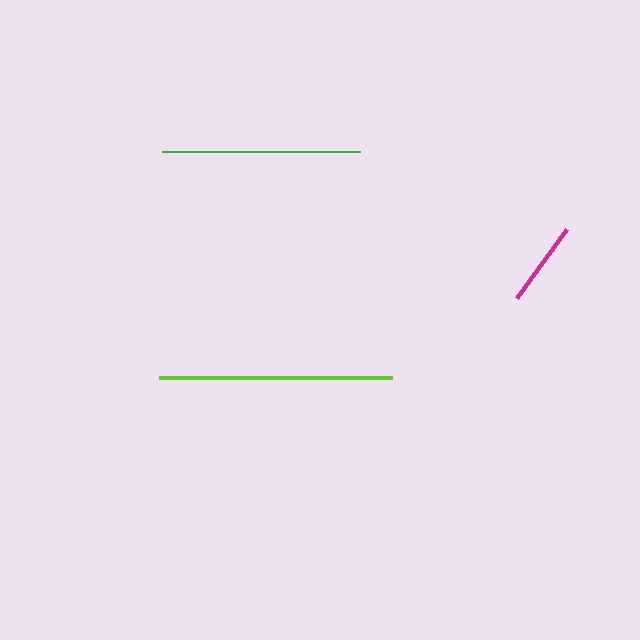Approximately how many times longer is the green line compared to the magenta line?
The green line is approximately 2.3 times the length of the magenta line.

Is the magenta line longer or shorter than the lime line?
The lime line is longer than the magenta line.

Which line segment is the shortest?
The magenta line is the shortest at approximately 85 pixels.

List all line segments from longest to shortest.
From longest to shortest: lime, green, magenta.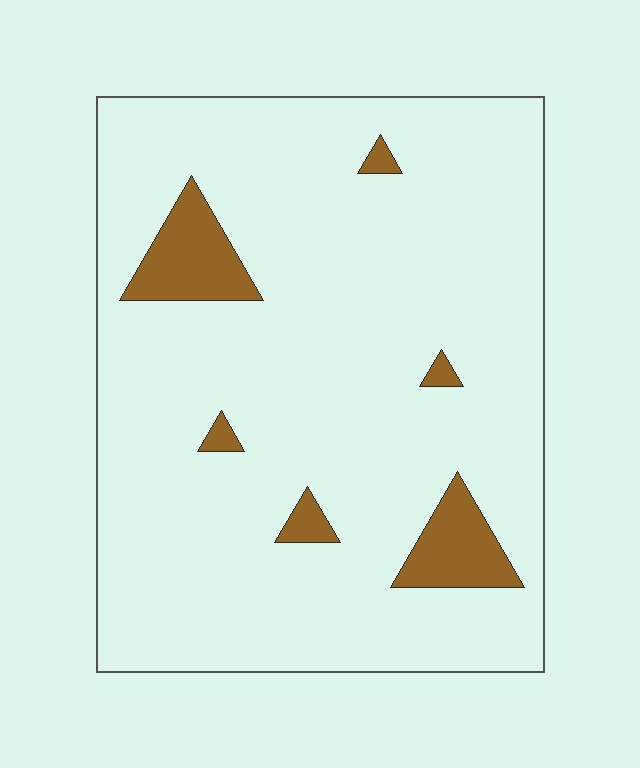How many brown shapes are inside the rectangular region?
6.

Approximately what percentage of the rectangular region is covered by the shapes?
Approximately 10%.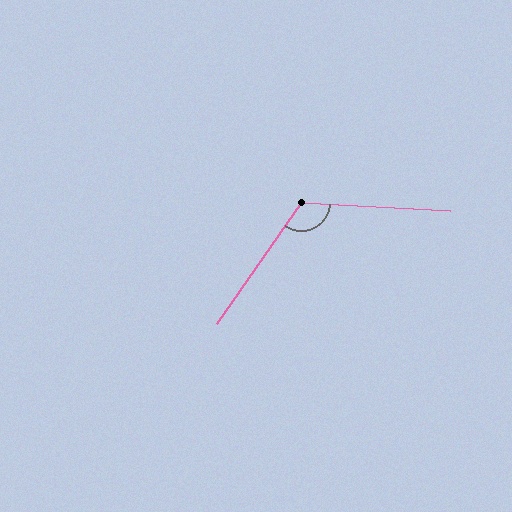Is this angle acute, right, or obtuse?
It is obtuse.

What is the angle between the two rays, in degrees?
Approximately 122 degrees.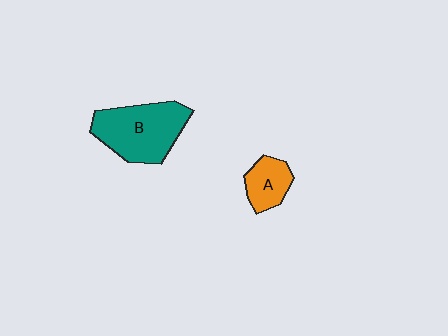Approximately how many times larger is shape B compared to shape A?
Approximately 2.2 times.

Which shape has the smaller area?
Shape A (orange).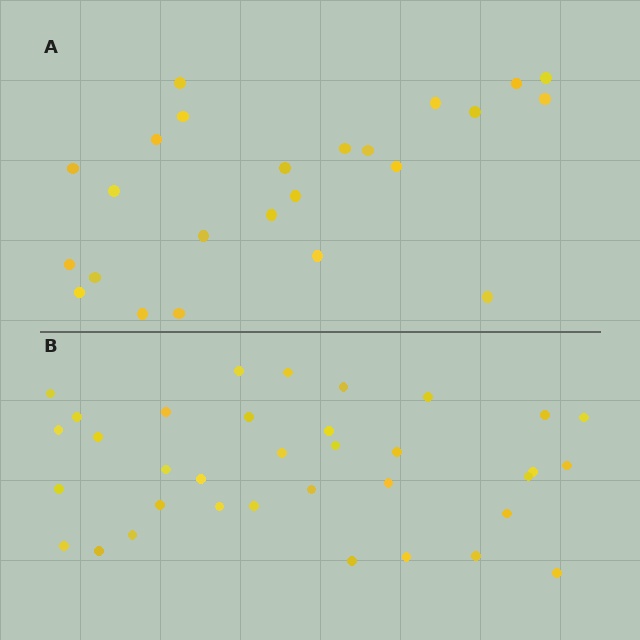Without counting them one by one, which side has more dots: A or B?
Region B (the bottom region) has more dots.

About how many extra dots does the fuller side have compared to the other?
Region B has roughly 12 or so more dots than region A.